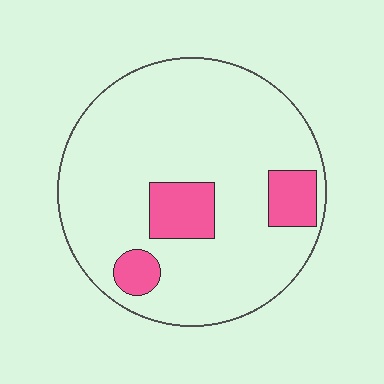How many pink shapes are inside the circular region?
3.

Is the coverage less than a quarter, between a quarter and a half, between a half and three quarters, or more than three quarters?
Less than a quarter.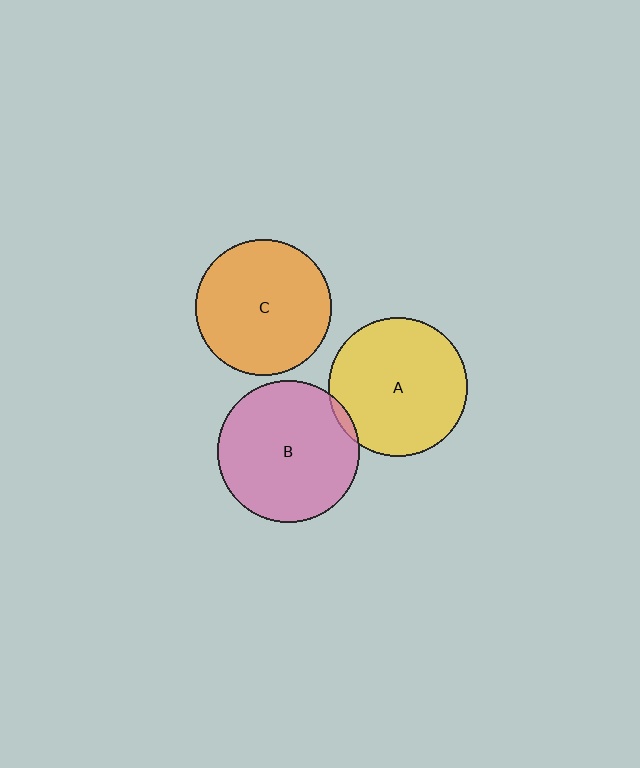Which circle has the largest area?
Circle B (pink).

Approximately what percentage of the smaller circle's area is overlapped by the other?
Approximately 5%.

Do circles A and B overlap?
Yes.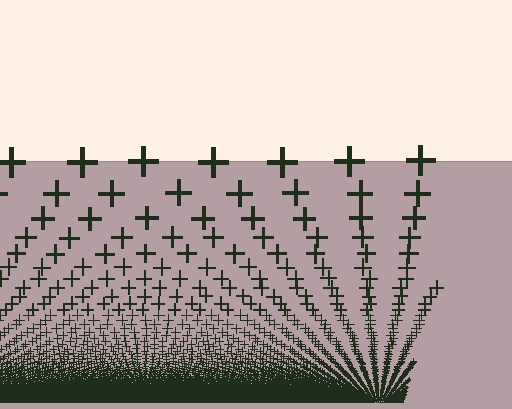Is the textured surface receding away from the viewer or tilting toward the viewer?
The surface appears to tilt toward the viewer. Texture elements get larger and sparser toward the top.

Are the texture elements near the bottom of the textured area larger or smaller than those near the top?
Smaller. The gradient is inverted — elements near the bottom are smaller and denser.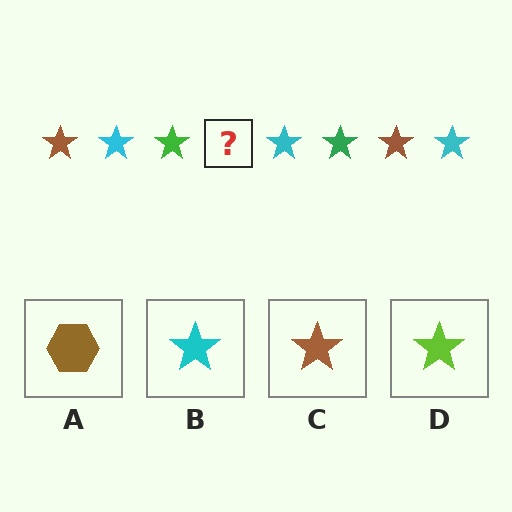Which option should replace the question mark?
Option C.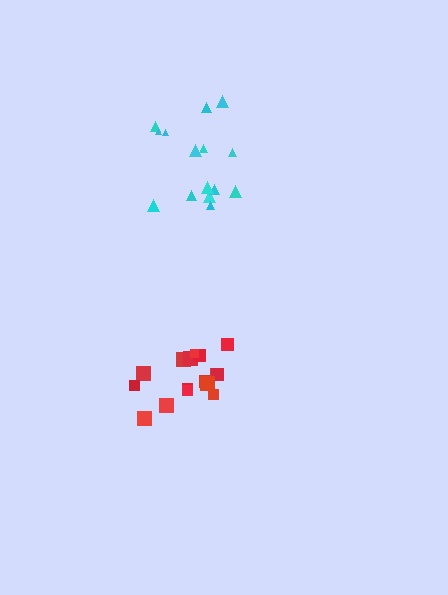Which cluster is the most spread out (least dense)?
Cyan.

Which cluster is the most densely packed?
Red.